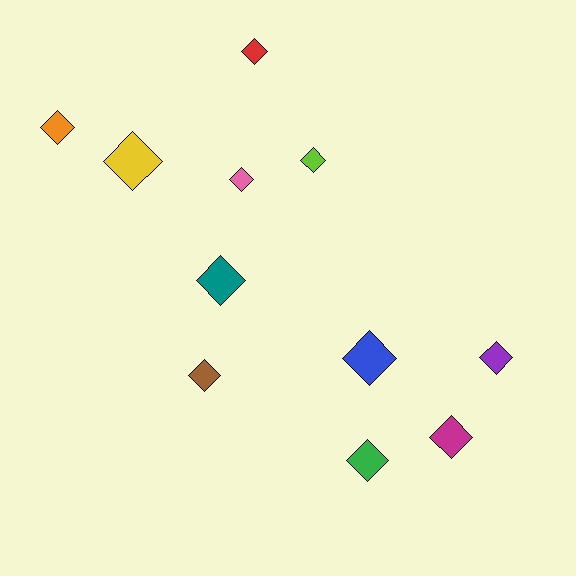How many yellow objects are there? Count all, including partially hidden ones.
There is 1 yellow object.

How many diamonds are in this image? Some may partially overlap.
There are 11 diamonds.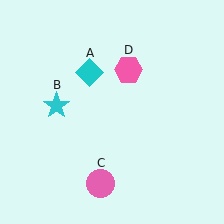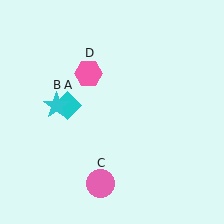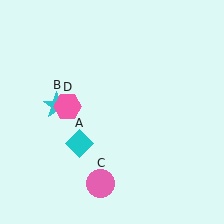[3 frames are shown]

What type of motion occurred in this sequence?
The cyan diamond (object A), pink hexagon (object D) rotated counterclockwise around the center of the scene.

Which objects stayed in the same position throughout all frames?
Cyan star (object B) and pink circle (object C) remained stationary.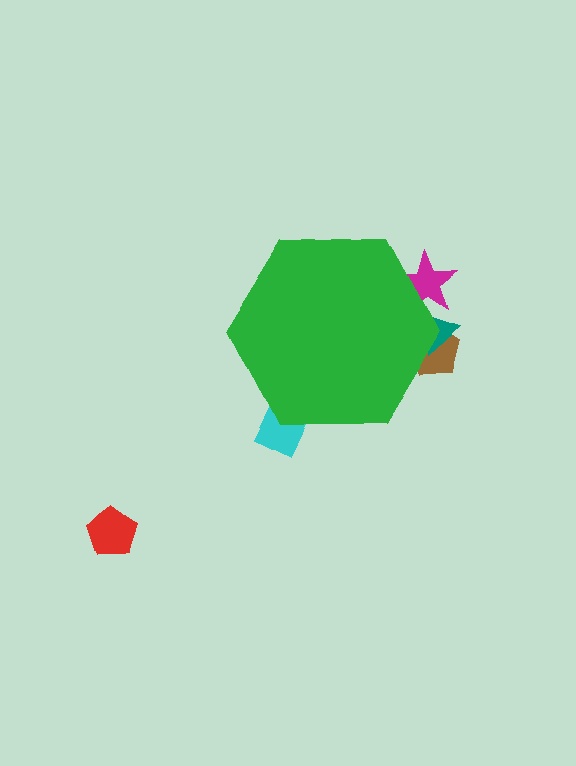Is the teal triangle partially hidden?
Yes, the teal triangle is partially hidden behind the green hexagon.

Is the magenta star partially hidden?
Yes, the magenta star is partially hidden behind the green hexagon.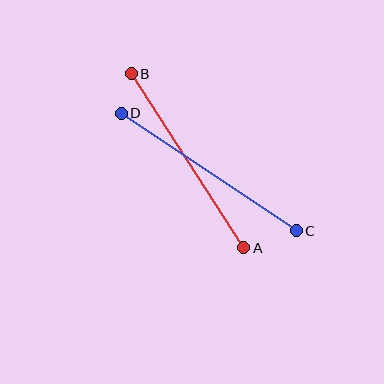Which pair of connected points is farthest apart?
Points C and D are farthest apart.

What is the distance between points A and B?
The distance is approximately 207 pixels.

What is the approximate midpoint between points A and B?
The midpoint is at approximately (187, 161) pixels.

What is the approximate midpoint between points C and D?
The midpoint is at approximately (209, 172) pixels.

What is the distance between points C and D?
The distance is approximately 211 pixels.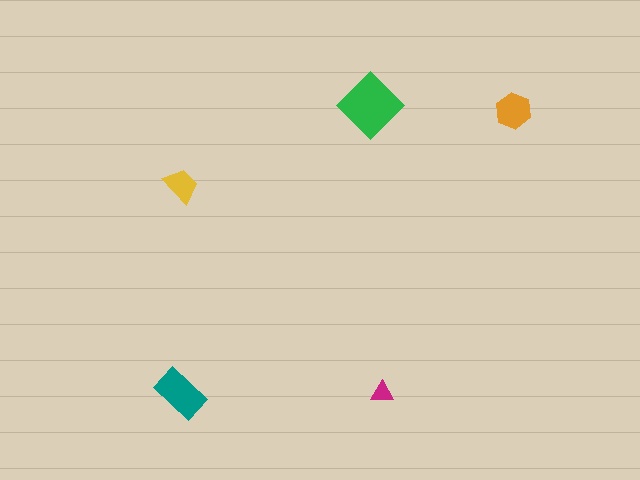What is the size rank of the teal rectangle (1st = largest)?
2nd.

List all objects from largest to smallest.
The green diamond, the teal rectangle, the orange hexagon, the yellow trapezoid, the magenta triangle.